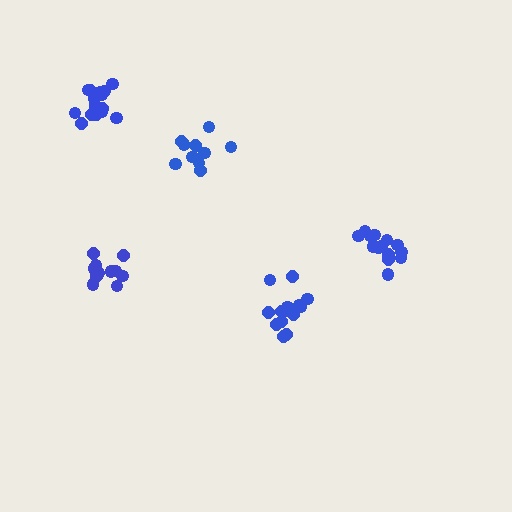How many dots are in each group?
Group 1: 14 dots, Group 2: 15 dots, Group 3: 16 dots, Group 4: 11 dots, Group 5: 10 dots (66 total).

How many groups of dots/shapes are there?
There are 5 groups.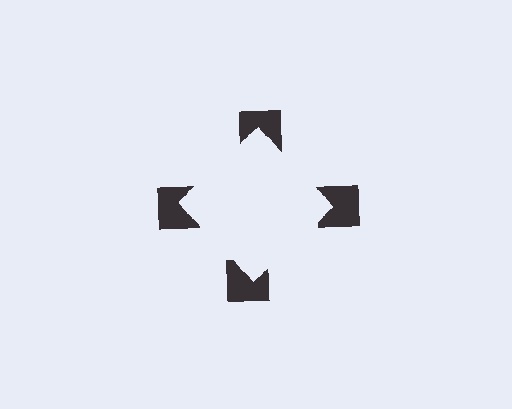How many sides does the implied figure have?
4 sides.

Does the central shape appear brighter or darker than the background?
It typically appears slightly brighter than the background, even though no actual brightness change is drawn.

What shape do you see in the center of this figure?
An illusory square — its edges are inferred from the aligned wedge cuts in the notched squares, not physically drawn.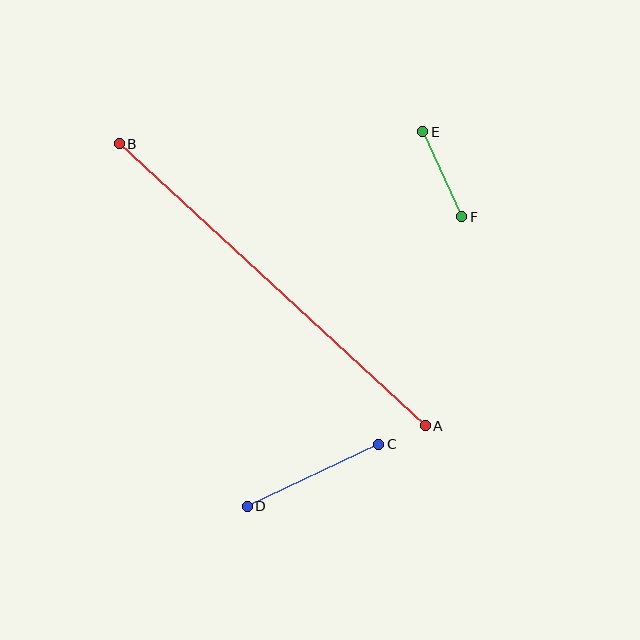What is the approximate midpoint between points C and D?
The midpoint is at approximately (313, 475) pixels.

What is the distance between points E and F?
The distance is approximately 93 pixels.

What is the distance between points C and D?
The distance is approximately 146 pixels.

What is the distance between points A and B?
The distance is approximately 416 pixels.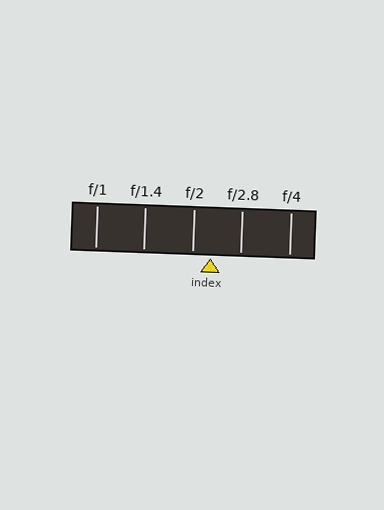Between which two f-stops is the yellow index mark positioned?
The index mark is between f/2 and f/2.8.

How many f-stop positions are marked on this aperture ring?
There are 5 f-stop positions marked.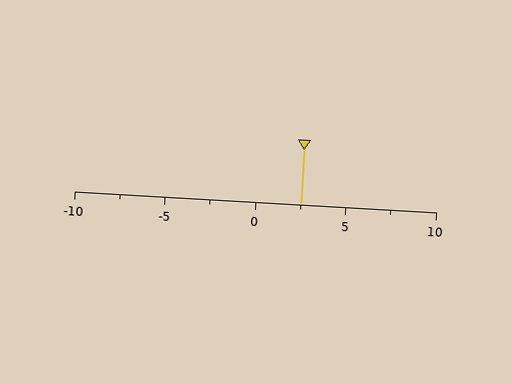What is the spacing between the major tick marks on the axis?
The major ticks are spaced 5 apart.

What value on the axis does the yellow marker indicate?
The marker indicates approximately 2.5.